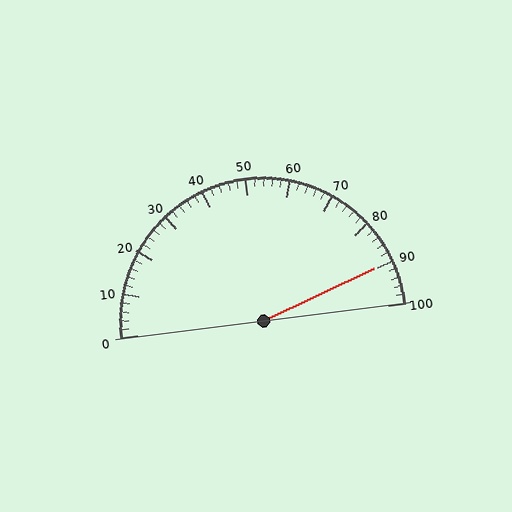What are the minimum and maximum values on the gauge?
The gauge ranges from 0 to 100.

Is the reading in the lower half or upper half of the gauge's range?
The reading is in the upper half of the range (0 to 100).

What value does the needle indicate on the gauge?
The needle indicates approximately 90.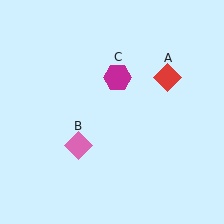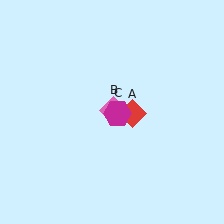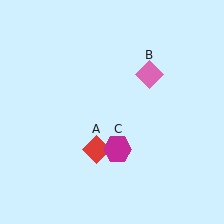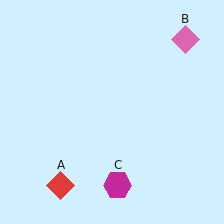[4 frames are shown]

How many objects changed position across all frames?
3 objects changed position: red diamond (object A), pink diamond (object B), magenta hexagon (object C).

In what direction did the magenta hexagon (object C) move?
The magenta hexagon (object C) moved down.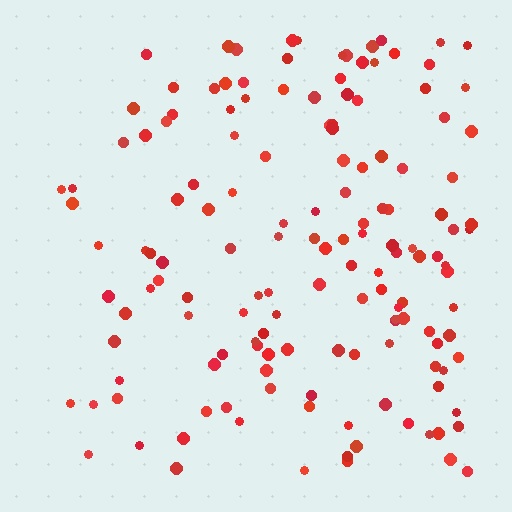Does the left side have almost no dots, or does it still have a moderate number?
Still a moderate number, just noticeably fewer than the right.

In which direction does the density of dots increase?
From left to right, with the right side densest.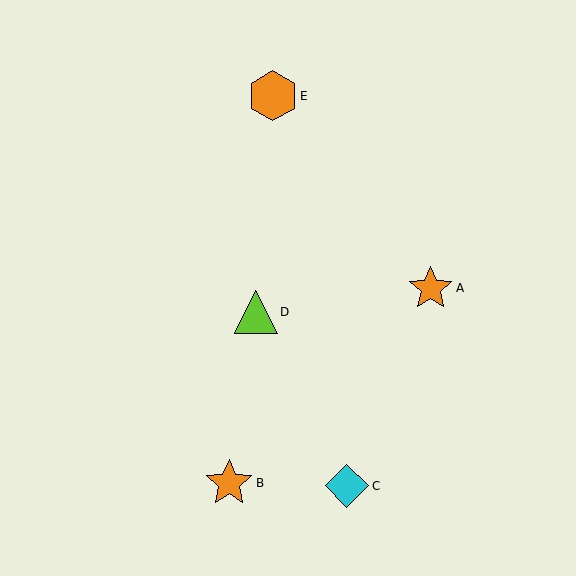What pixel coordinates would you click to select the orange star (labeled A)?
Click at (431, 288) to select the orange star A.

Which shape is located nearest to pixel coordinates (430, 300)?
The orange star (labeled A) at (431, 288) is nearest to that location.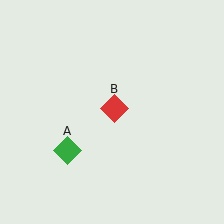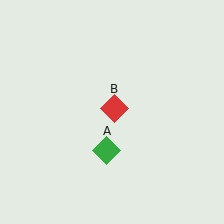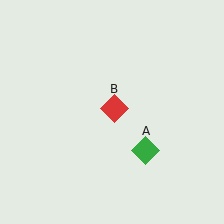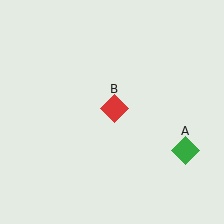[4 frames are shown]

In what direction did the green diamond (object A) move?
The green diamond (object A) moved right.